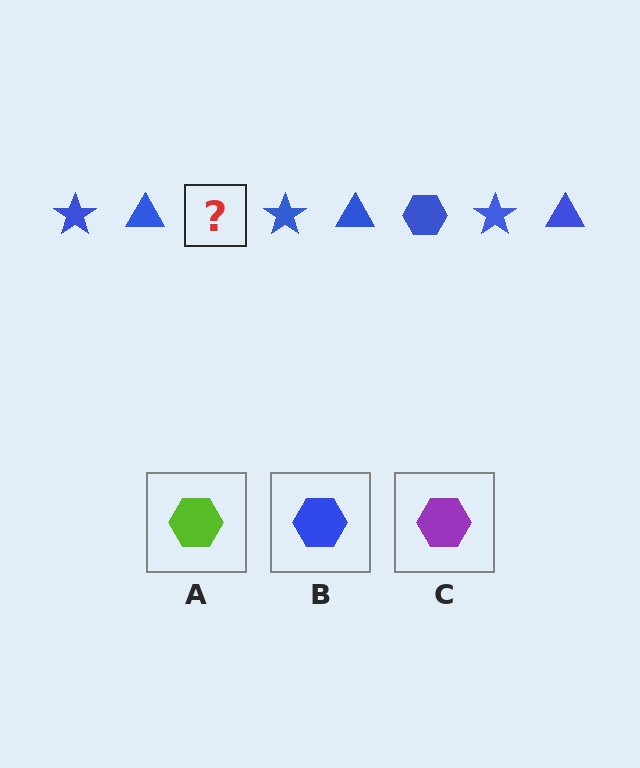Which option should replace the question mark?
Option B.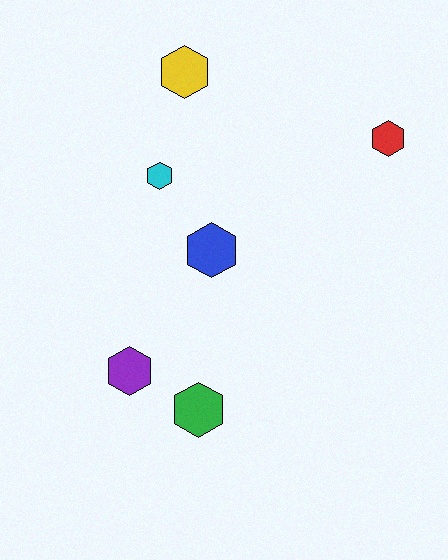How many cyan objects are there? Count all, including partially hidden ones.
There is 1 cyan object.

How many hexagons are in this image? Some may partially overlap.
There are 6 hexagons.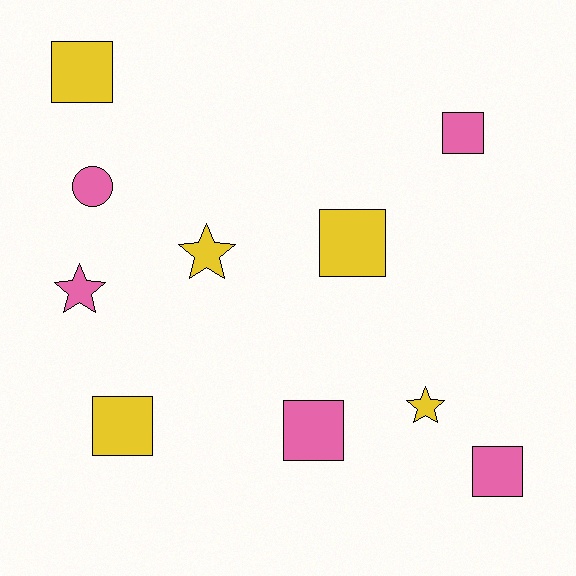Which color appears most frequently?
Yellow, with 5 objects.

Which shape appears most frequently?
Square, with 6 objects.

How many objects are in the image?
There are 10 objects.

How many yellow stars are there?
There are 2 yellow stars.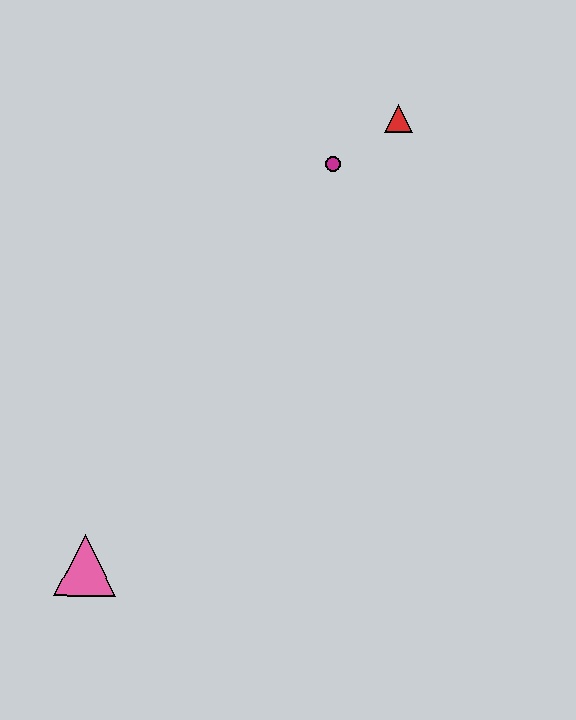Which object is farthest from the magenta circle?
The pink triangle is farthest from the magenta circle.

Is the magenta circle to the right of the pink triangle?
Yes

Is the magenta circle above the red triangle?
No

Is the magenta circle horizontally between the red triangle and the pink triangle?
Yes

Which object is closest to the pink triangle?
The magenta circle is closest to the pink triangle.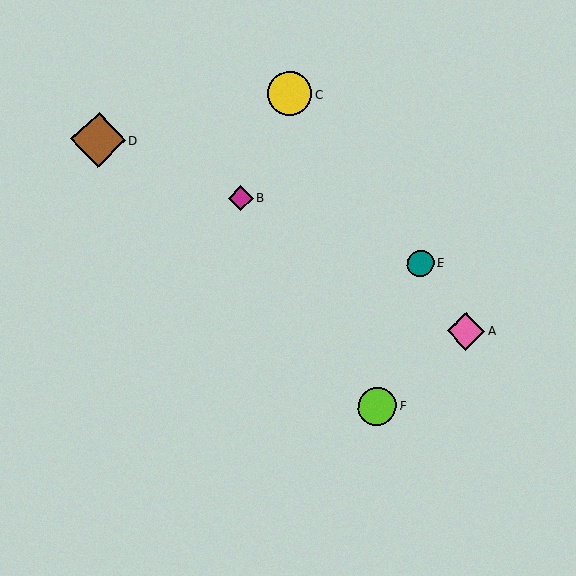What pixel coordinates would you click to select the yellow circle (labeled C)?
Click at (290, 94) to select the yellow circle C.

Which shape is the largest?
The brown diamond (labeled D) is the largest.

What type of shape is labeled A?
Shape A is a pink diamond.